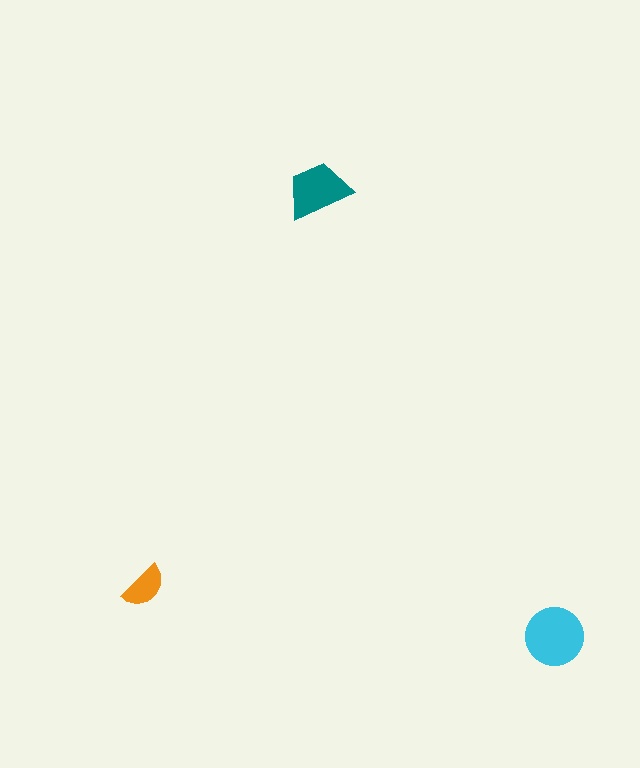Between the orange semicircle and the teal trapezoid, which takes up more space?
The teal trapezoid.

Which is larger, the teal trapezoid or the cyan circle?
The cyan circle.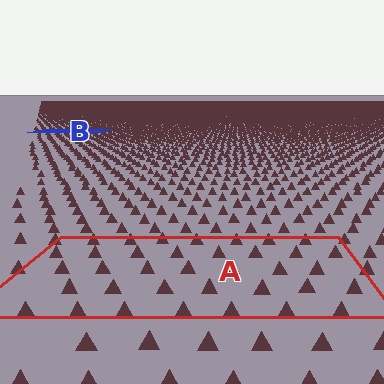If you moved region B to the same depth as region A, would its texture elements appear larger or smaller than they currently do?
They would appear larger. At a closer depth, the same texture elements are projected at a bigger on-screen size.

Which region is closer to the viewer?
Region A is closer. The texture elements there are larger and more spread out.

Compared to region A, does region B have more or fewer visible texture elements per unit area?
Region B has more texture elements per unit area — they are packed more densely because it is farther away.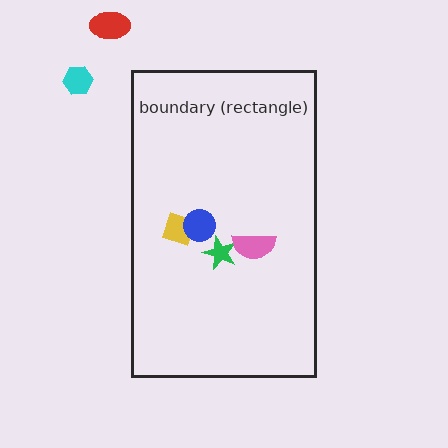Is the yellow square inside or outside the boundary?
Inside.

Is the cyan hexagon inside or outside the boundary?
Outside.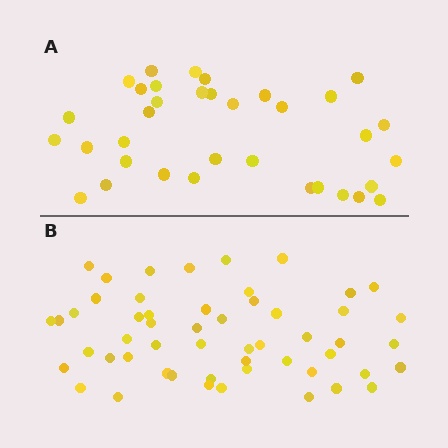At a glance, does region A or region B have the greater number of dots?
Region B (the bottom region) has more dots.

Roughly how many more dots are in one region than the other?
Region B has approximately 20 more dots than region A.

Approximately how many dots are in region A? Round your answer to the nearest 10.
About 40 dots. (The exact count is 35, which rounds to 40.)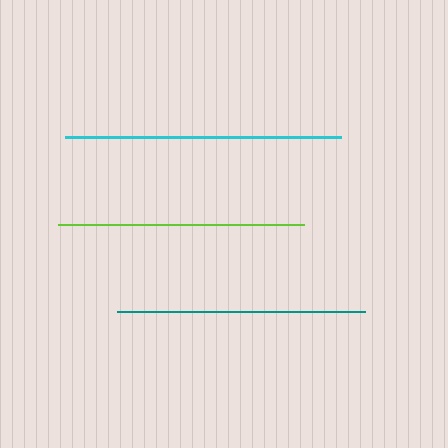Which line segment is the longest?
The cyan line is the longest at approximately 276 pixels.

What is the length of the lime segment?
The lime segment is approximately 246 pixels long.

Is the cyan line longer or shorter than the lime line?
The cyan line is longer than the lime line.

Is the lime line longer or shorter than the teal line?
The teal line is longer than the lime line.